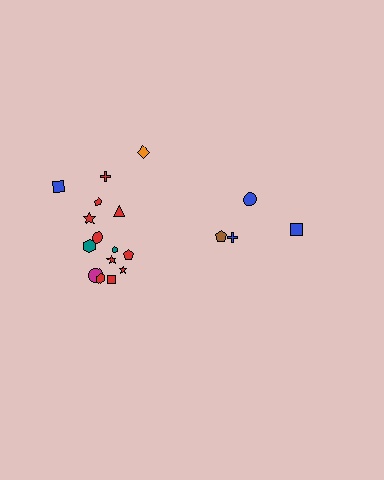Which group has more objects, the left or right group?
The left group.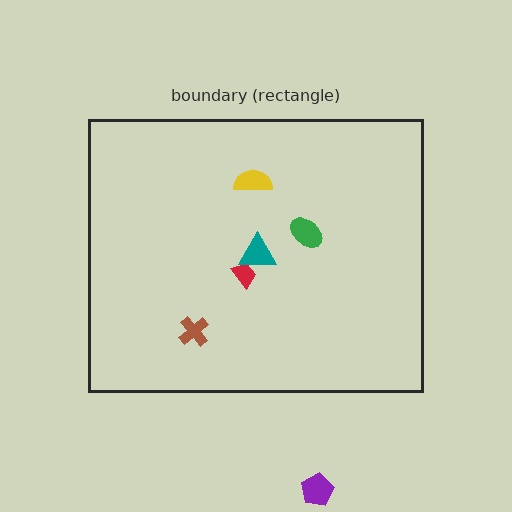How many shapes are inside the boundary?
5 inside, 1 outside.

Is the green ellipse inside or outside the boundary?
Inside.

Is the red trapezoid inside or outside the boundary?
Inside.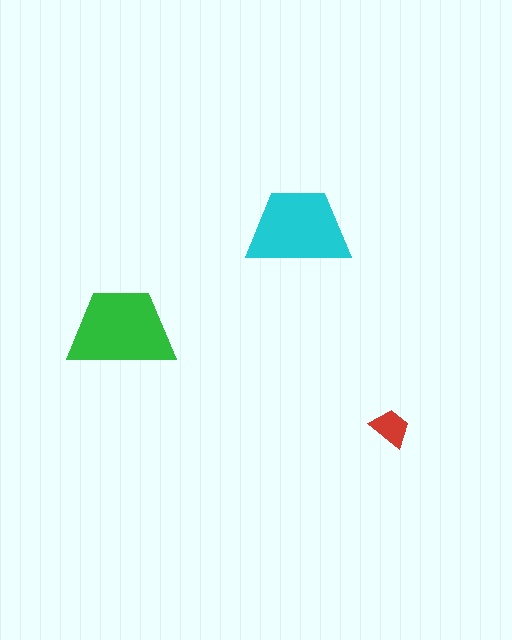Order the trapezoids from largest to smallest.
the green one, the cyan one, the red one.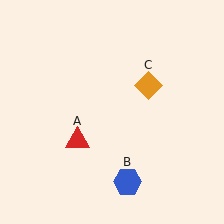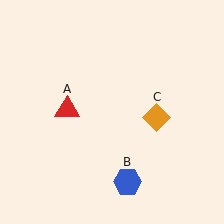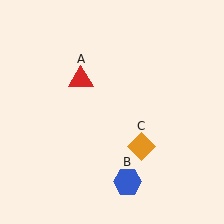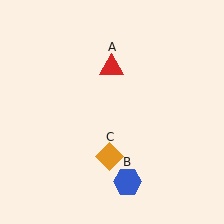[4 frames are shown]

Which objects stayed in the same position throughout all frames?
Blue hexagon (object B) remained stationary.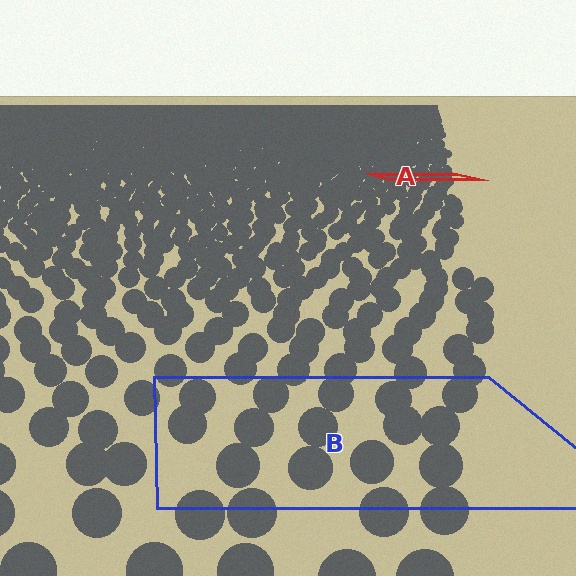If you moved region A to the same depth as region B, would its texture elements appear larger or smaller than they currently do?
They would appear larger. At a closer depth, the same texture elements are projected at a bigger on-screen size.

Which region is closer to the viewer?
Region B is closer. The texture elements there are larger and more spread out.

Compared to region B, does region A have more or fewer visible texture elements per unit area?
Region A has more texture elements per unit area — they are packed more densely because it is farther away.